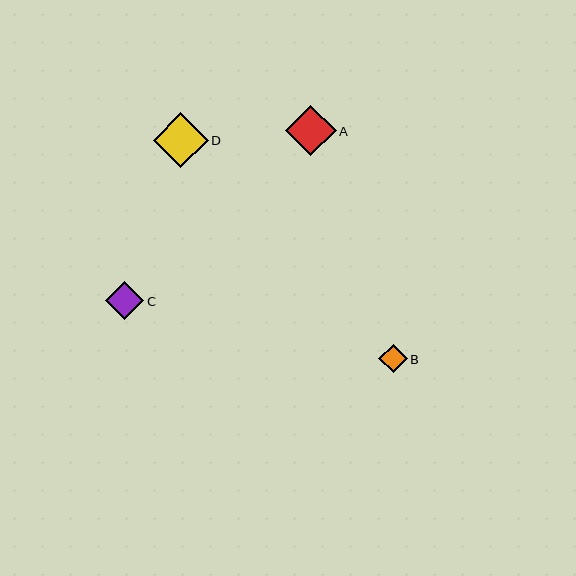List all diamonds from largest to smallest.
From largest to smallest: D, A, C, B.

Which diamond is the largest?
Diamond D is the largest with a size of approximately 55 pixels.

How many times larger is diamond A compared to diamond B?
Diamond A is approximately 1.8 times the size of diamond B.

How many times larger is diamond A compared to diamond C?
Diamond A is approximately 1.3 times the size of diamond C.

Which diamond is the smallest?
Diamond B is the smallest with a size of approximately 29 pixels.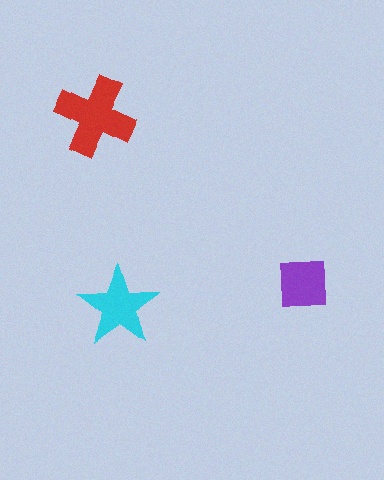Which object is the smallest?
The purple square.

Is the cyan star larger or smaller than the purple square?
Larger.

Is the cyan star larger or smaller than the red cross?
Smaller.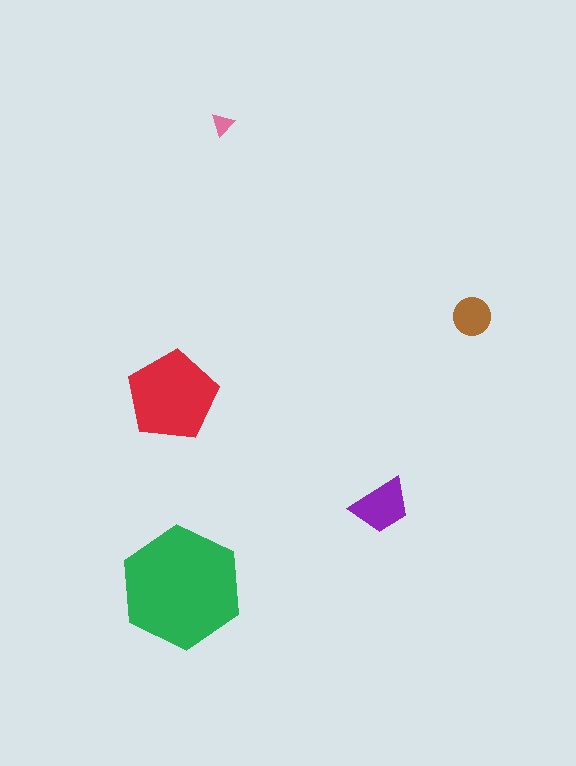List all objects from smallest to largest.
The pink triangle, the brown circle, the purple trapezoid, the red pentagon, the green hexagon.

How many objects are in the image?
There are 5 objects in the image.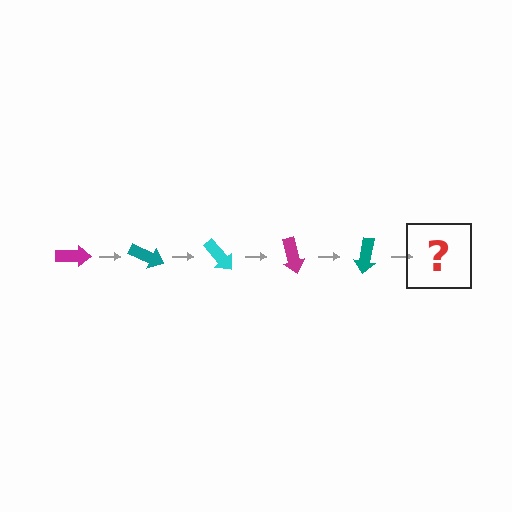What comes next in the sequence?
The next element should be a cyan arrow, rotated 125 degrees from the start.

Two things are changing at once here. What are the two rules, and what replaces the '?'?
The two rules are that it rotates 25 degrees each step and the color cycles through magenta, teal, and cyan. The '?' should be a cyan arrow, rotated 125 degrees from the start.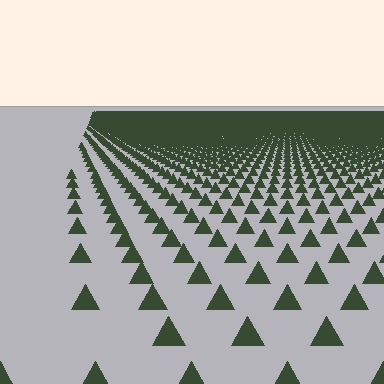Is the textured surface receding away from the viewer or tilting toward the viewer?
The surface is receding away from the viewer. Texture elements get smaller and denser toward the top.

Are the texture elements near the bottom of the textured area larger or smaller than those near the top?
Larger. Near the bottom, elements are closer to the viewer and appear at a bigger on-screen size.